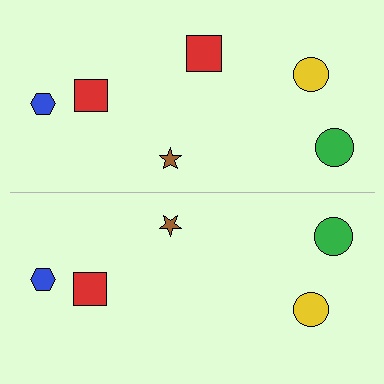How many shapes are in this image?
There are 11 shapes in this image.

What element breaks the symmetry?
A red square is missing from the bottom side.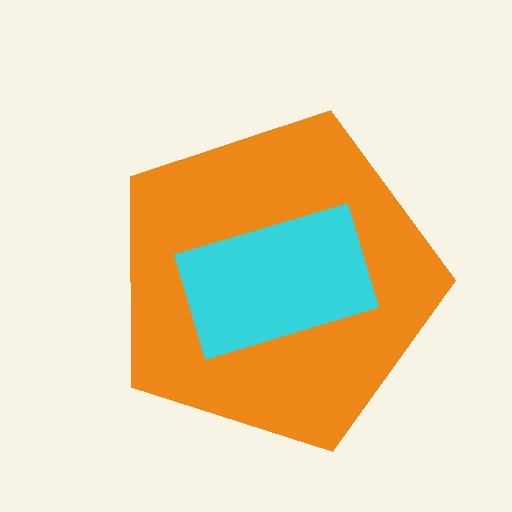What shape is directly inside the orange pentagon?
The cyan rectangle.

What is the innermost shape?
The cyan rectangle.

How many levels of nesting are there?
2.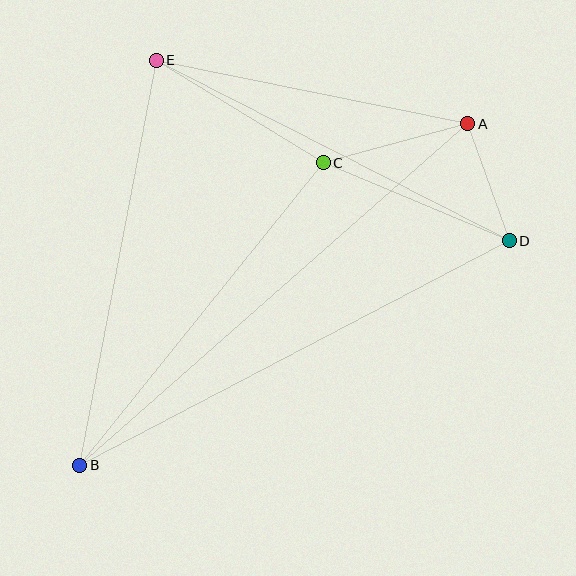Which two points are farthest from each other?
Points A and B are farthest from each other.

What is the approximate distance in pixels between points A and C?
The distance between A and C is approximately 150 pixels.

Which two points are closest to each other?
Points A and D are closest to each other.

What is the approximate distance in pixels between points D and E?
The distance between D and E is approximately 396 pixels.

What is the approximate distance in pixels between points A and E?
The distance between A and E is approximately 318 pixels.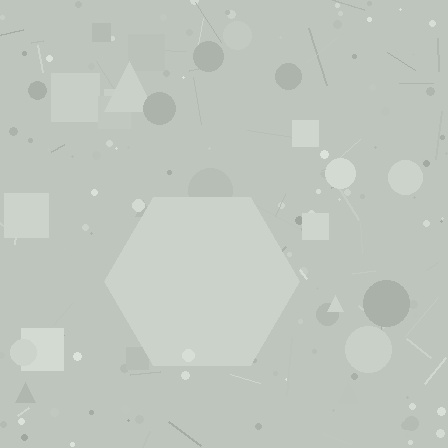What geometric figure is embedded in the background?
A hexagon is embedded in the background.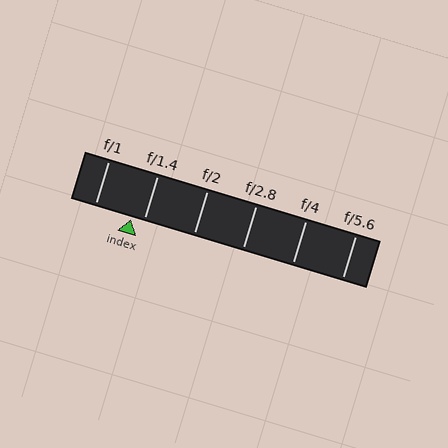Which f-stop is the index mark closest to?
The index mark is closest to f/1.4.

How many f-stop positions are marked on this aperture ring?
There are 6 f-stop positions marked.